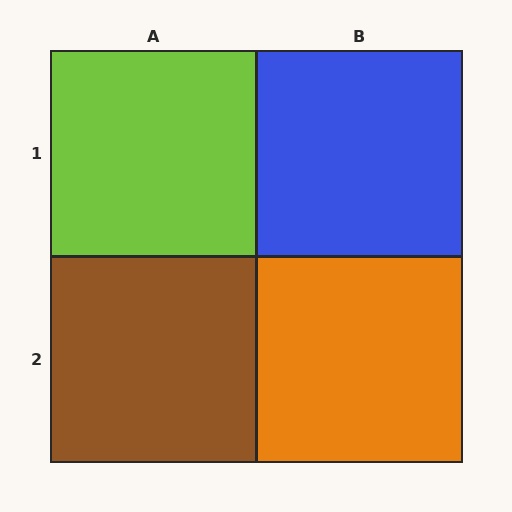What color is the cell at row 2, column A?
Brown.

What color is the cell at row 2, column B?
Orange.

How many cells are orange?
1 cell is orange.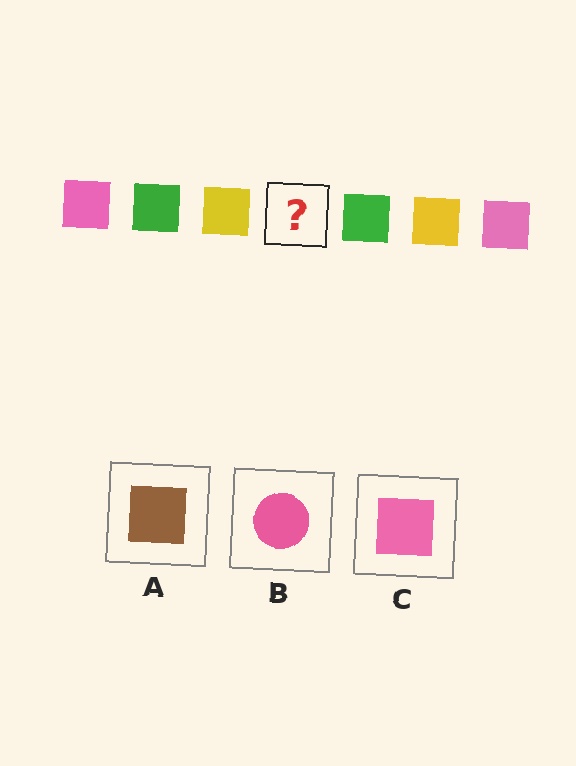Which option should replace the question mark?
Option C.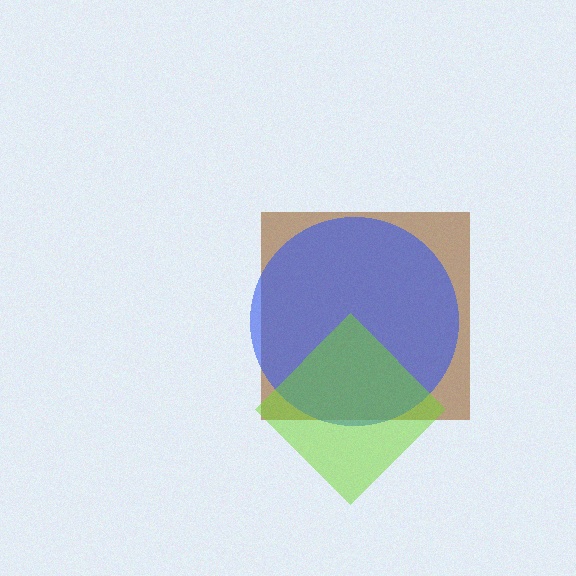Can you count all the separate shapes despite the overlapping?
Yes, there are 3 separate shapes.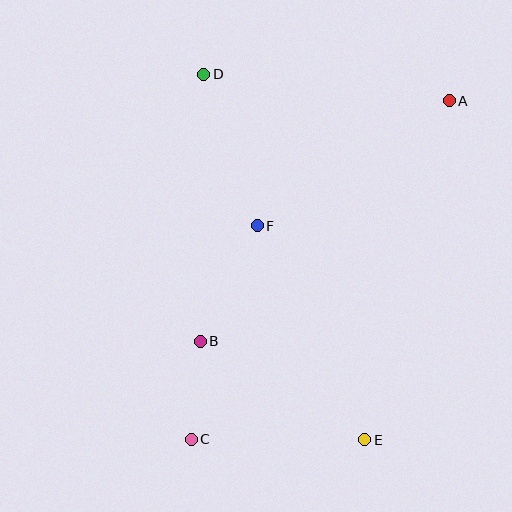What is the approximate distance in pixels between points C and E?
The distance between C and E is approximately 173 pixels.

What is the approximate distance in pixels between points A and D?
The distance between A and D is approximately 247 pixels.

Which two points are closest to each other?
Points B and C are closest to each other.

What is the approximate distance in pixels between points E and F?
The distance between E and F is approximately 240 pixels.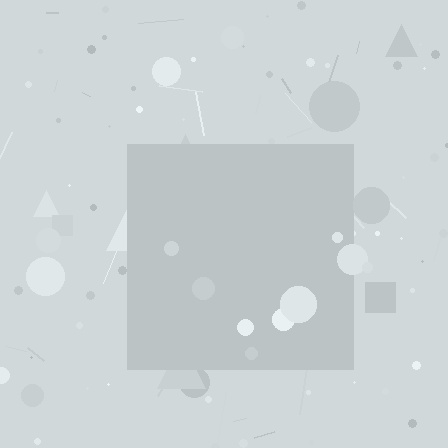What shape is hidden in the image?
A square is hidden in the image.